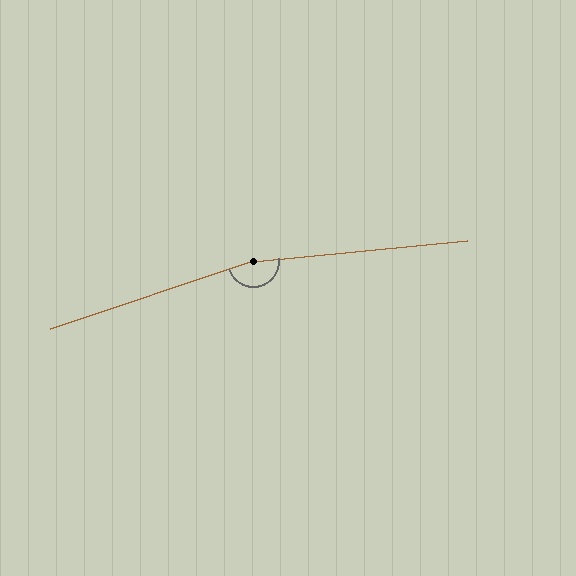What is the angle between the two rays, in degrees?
Approximately 167 degrees.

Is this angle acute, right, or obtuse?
It is obtuse.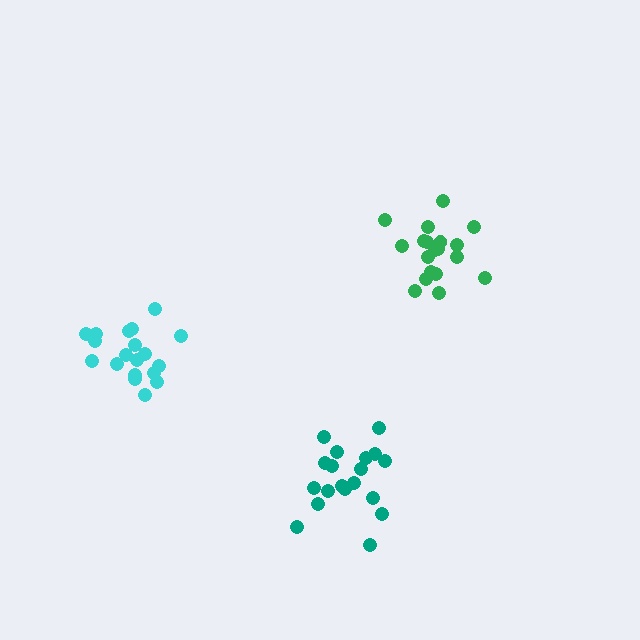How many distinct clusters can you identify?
There are 3 distinct clusters.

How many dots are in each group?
Group 1: 19 dots, Group 2: 19 dots, Group 3: 19 dots (57 total).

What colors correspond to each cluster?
The clusters are colored: teal, green, cyan.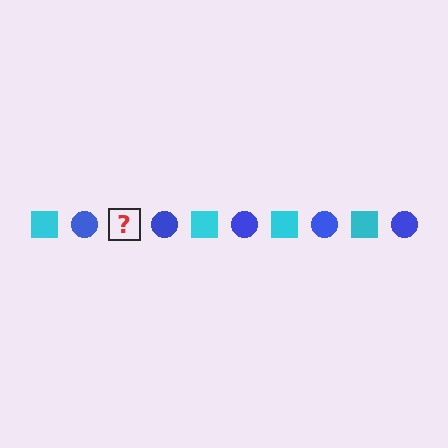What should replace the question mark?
The question mark should be replaced with a cyan square.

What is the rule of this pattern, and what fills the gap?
The rule is that the pattern alternates between cyan square and blue circle. The gap should be filled with a cyan square.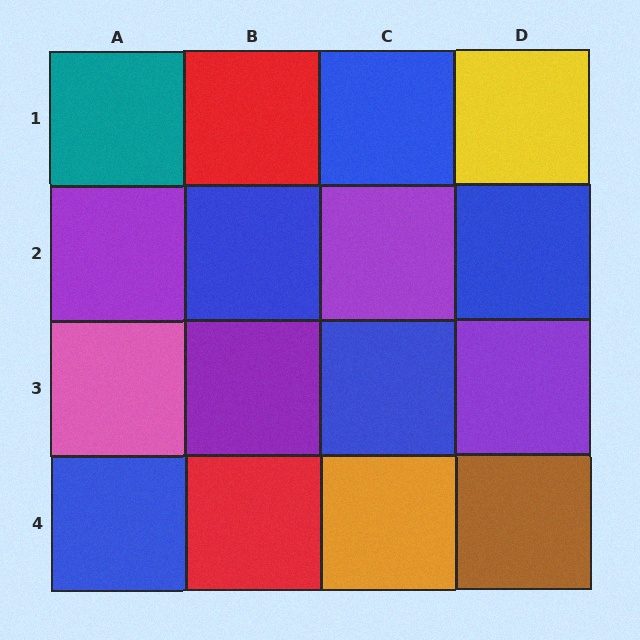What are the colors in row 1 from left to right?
Teal, red, blue, yellow.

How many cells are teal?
1 cell is teal.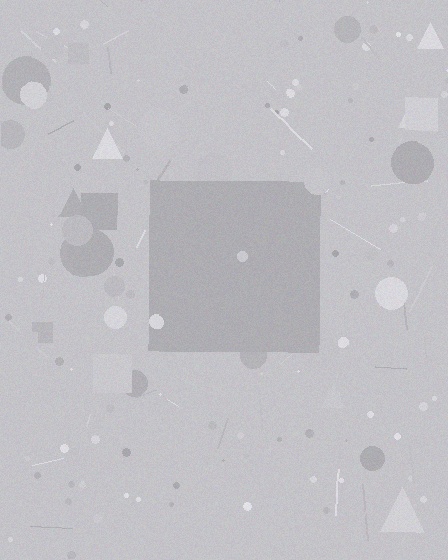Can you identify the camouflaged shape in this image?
The camouflaged shape is a square.